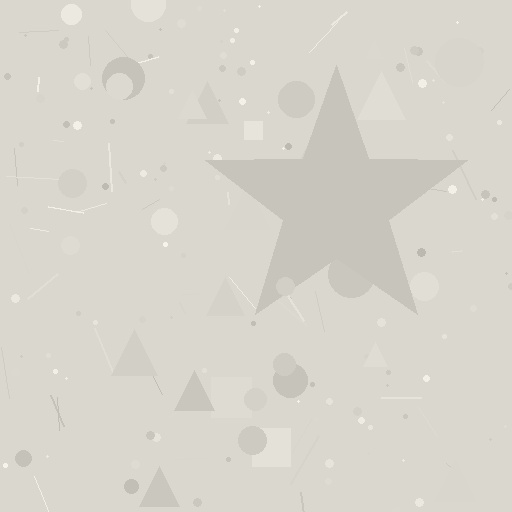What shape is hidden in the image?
A star is hidden in the image.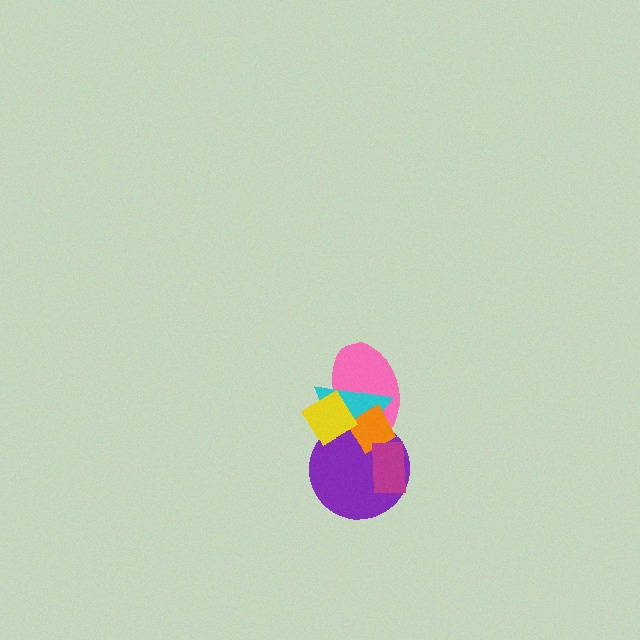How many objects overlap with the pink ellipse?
4 objects overlap with the pink ellipse.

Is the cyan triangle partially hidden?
Yes, it is partially covered by another shape.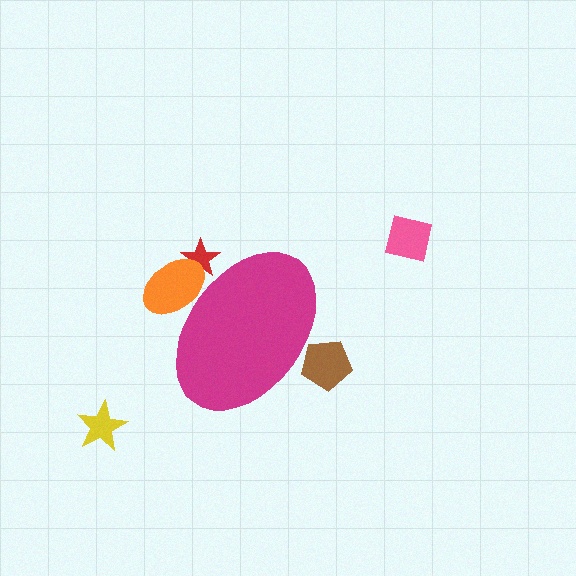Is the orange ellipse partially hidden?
Yes, the orange ellipse is partially hidden behind the magenta ellipse.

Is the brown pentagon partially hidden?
Yes, the brown pentagon is partially hidden behind the magenta ellipse.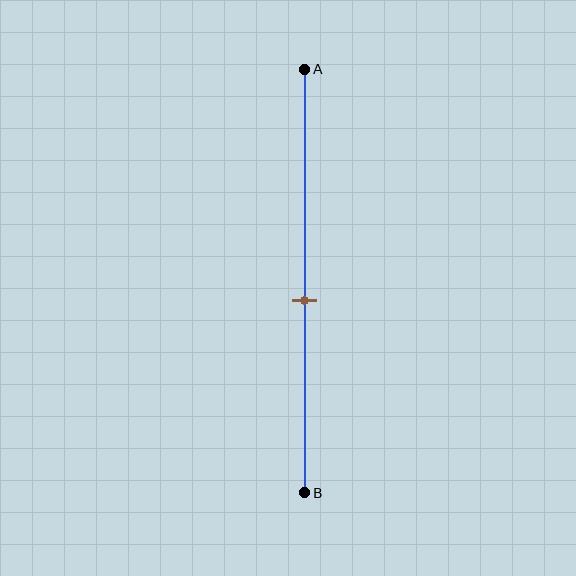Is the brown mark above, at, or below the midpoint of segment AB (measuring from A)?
The brown mark is below the midpoint of segment AB.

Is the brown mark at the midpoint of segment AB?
No, the mark is at about 55% from A, not at the 50% midpoint.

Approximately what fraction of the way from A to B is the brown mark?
The brown mark is approximately 55% of the way from A to B.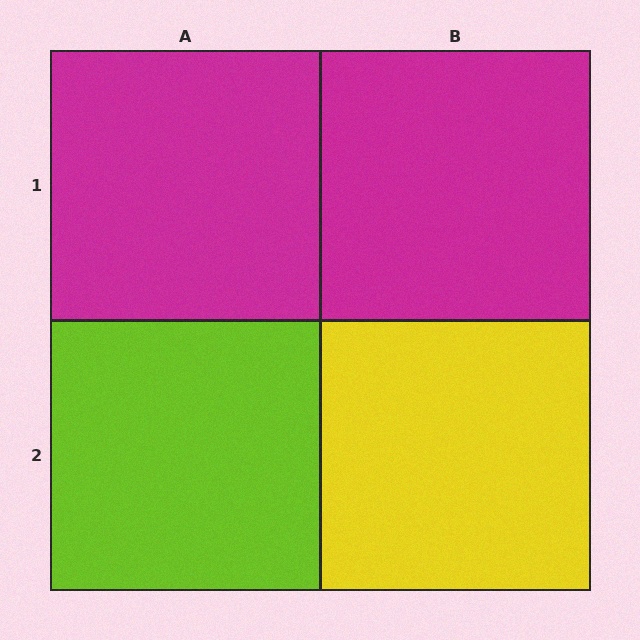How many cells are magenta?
2 cells are magenta.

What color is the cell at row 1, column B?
Magenta.